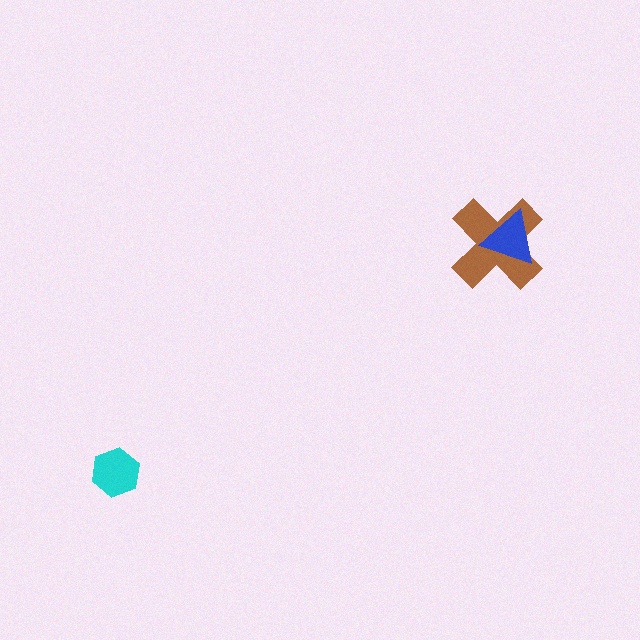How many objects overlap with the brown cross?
1 object overlaps with the brown cross.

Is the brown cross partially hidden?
Yes, it is partially covered by another shape.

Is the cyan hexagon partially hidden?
No, no other shape covers it.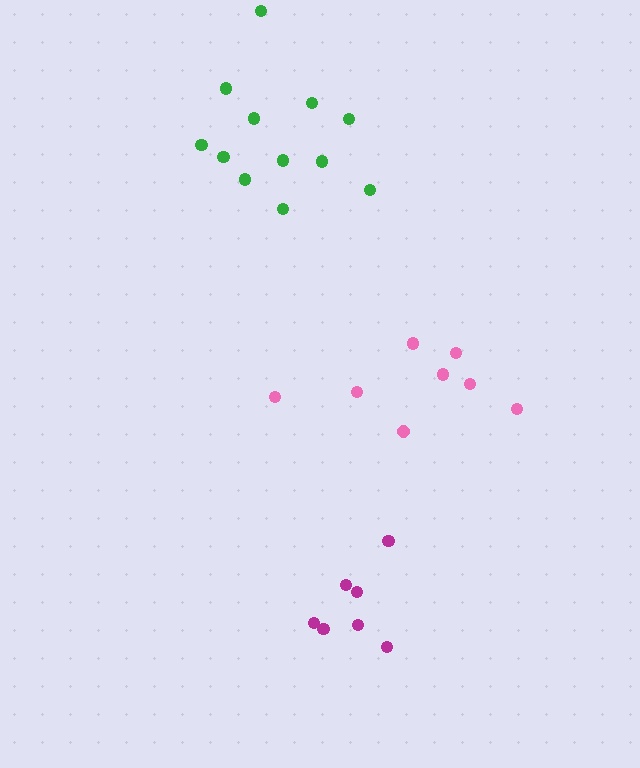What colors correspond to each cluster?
The clusters are colored: green, pink, magenta.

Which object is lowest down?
The magenta cluster is bottommost.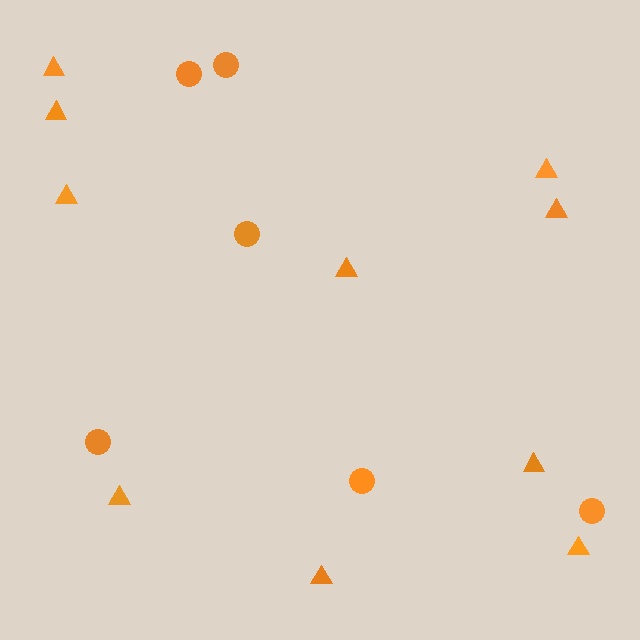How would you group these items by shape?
There are 2 groups: one group of triangles (10) and one group of circles (6).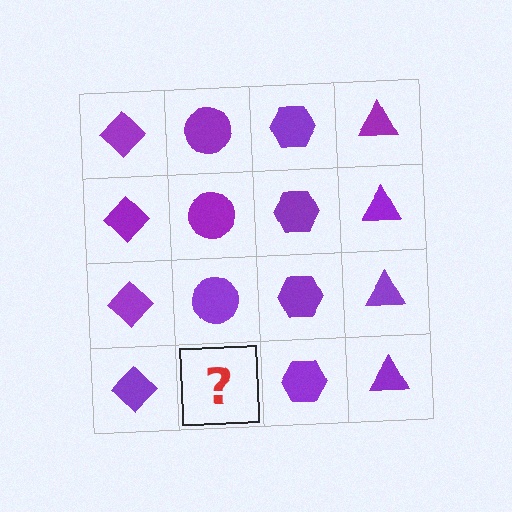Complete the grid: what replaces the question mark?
The question mark should be replaced with a purple circle.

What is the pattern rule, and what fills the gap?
The rule is that each column has a consistent shape. The gap should be filled with a purple circle.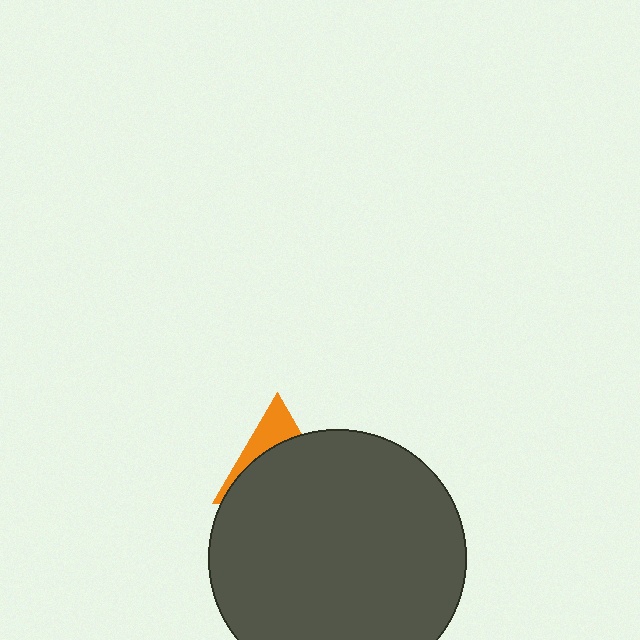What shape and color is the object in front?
The object in front is a dark gray circle.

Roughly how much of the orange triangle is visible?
A small part of it is visible (roughly 31%).